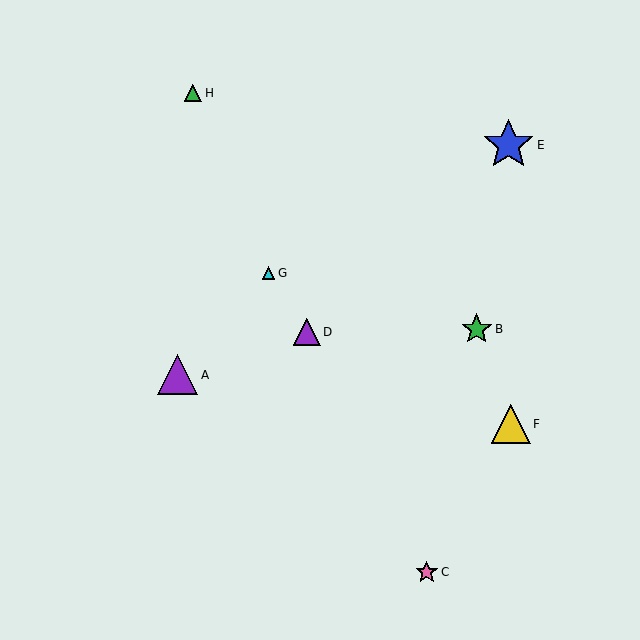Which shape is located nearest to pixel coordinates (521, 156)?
The blue star (labeled E) at (509, 145) is nearest to that location.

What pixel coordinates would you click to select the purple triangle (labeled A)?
Click at (178, 375) to select the purple triangle A.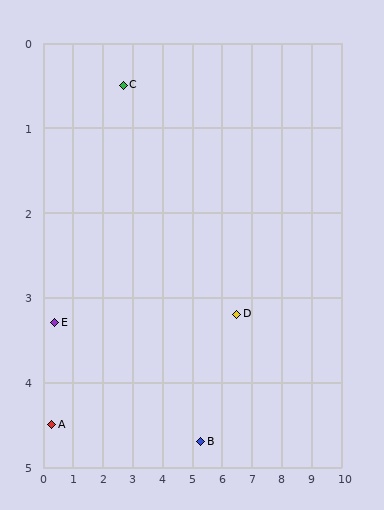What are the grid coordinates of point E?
Point E is at approximately (0.4, 3.3).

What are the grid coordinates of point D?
Point D is at approximately (6.5, 3.2).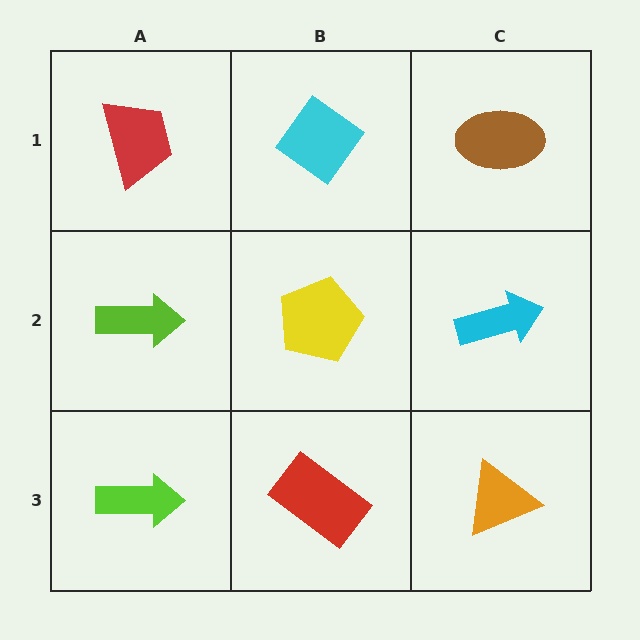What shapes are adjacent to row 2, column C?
A brown ellipse (row 1, column C), an orange triangle (row 3, column C), a yellow pentagon (row 2, column B).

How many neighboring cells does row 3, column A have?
2.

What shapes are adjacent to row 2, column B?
A cyan diamond (row 1, column B), a red rectangle (row 3, column B), a lime arrow (row 2, column A), a cyan arrow (row 2, column C).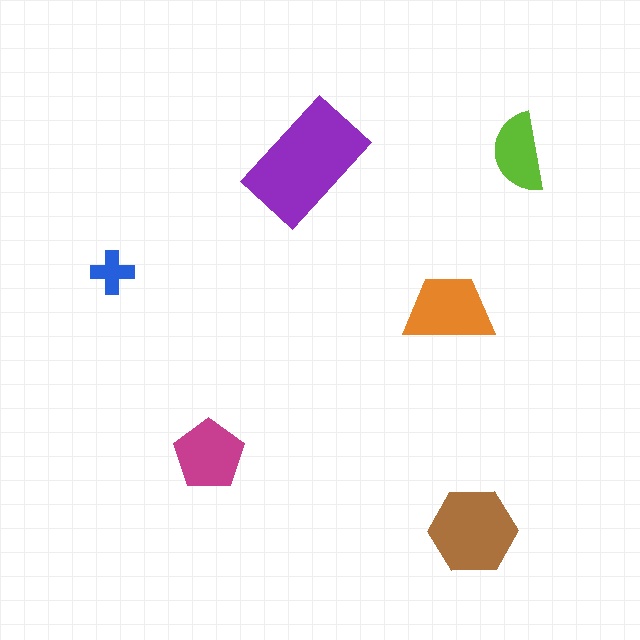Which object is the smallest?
The blue cross.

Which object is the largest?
The purple rectangle.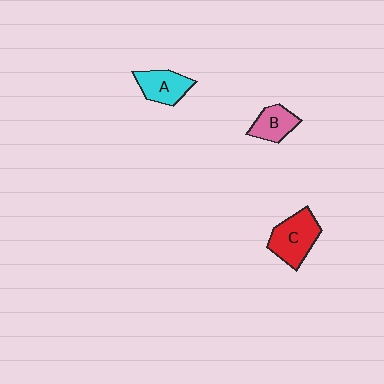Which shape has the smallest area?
Shape B (pink).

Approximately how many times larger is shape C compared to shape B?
Approximately 1.6 times.